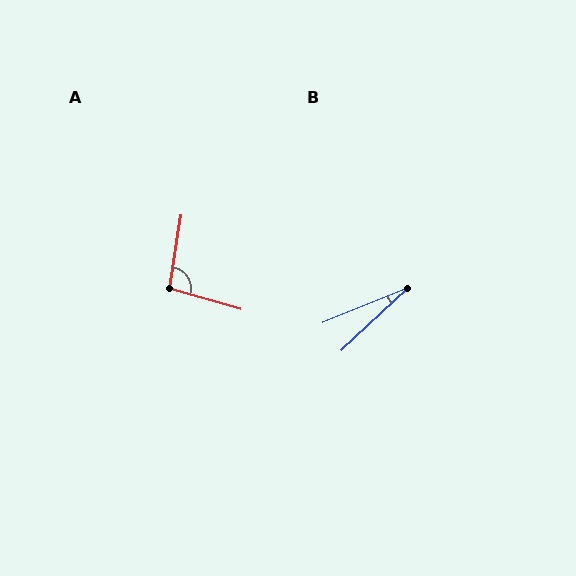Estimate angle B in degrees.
Approximately 22 degrees.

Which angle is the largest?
A, at approximately 97 degrees.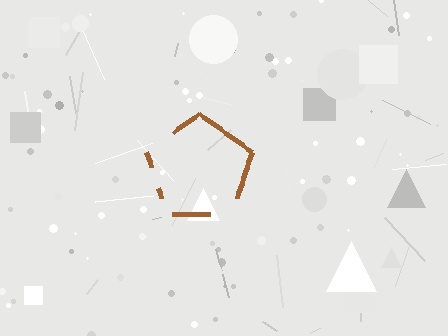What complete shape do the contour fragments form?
The contour fragments form a pentagon.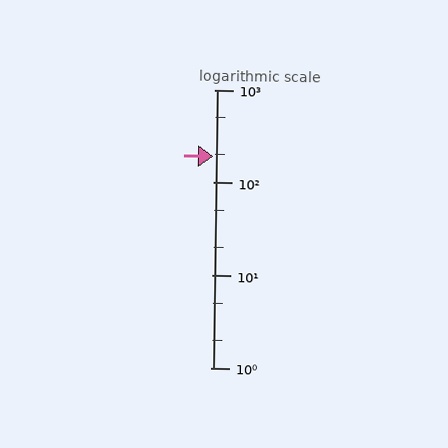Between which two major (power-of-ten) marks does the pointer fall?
The pointer is between 100 and 1000.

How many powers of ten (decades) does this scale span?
The scale spans 3 decades, from 1 to 1000.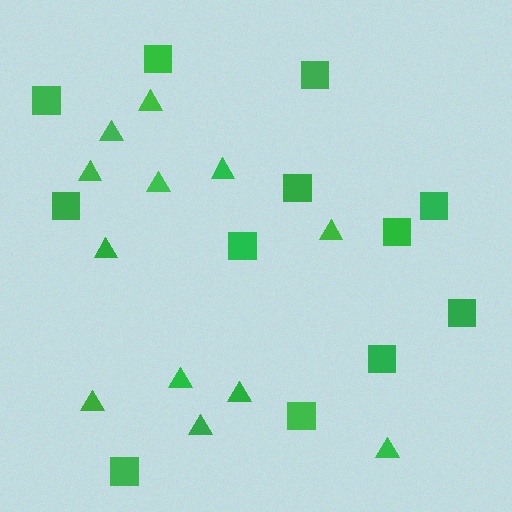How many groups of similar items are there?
There are 2 groups: one group of squares (12) and one group of triangles (12).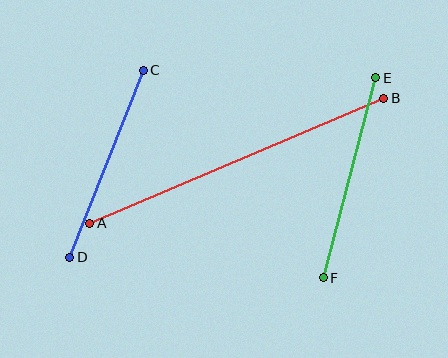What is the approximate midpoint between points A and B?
The midpoint is at approximately (237, 161) pixels.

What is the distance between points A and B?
The distance is approximately 320 pixels.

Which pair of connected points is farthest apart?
Points A and B are farthest apart.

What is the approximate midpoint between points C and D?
The midpoint is at approximately (107, 164) pixels.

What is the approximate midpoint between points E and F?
The midpoint is at approximately (350, 178) pixels.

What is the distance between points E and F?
The distance is approximately 207 pixels.